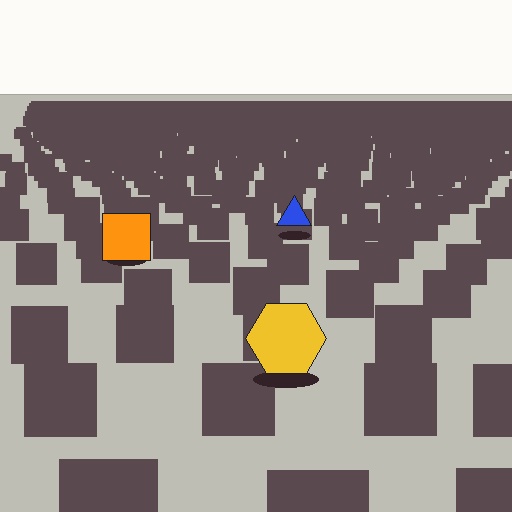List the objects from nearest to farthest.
From nearest to farthest: the yellow hexagon, the orange square, the blue triangle.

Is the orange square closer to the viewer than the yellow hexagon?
No. The yellow hexagon is closer — you can tell from the texture gradient: the ground texture is coarser near it.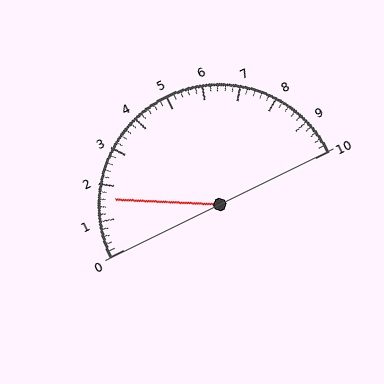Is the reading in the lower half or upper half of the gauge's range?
The reading is in the lower half of the range (0 to 10).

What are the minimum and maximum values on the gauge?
The gauge ranges from 0 to 10.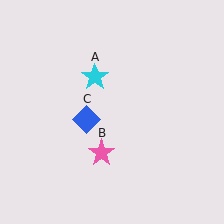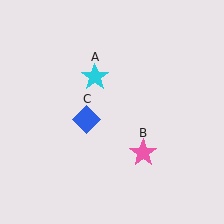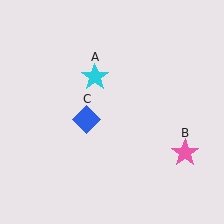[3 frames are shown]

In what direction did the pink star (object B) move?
The pink star (object B) moved right.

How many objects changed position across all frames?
1 object changed position: pink star (object B).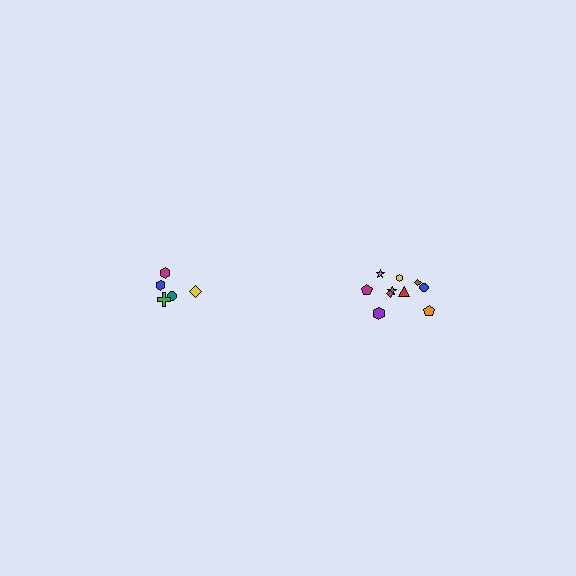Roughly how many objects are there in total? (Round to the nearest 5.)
Roughly 15 objects in total.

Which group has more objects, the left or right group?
The right group.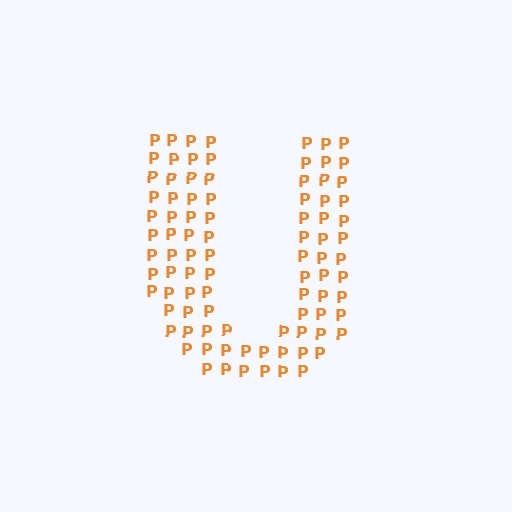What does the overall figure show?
The overall figure shows the letter U.